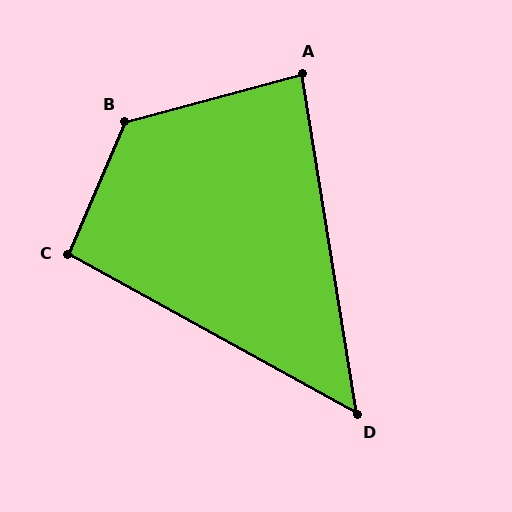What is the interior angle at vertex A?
Approximately 84 degrees (acute).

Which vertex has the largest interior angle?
B, at approximately 128 degrees.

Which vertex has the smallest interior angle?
D, at approximately 52 degrees.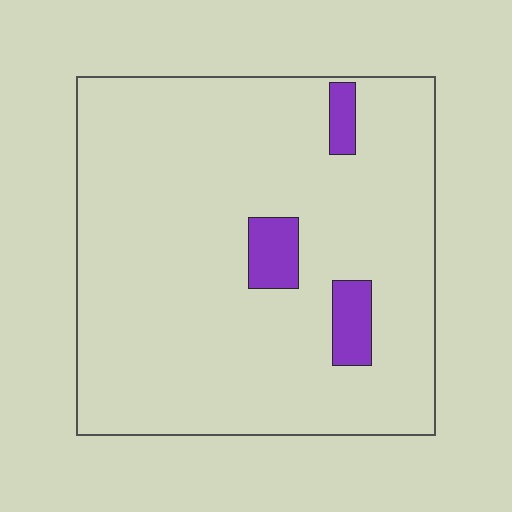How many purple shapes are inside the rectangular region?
3.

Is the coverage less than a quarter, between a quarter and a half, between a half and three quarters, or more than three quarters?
Less than a quarter.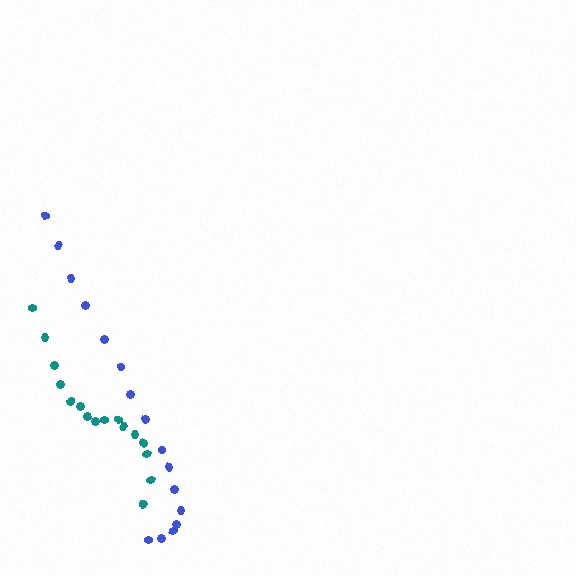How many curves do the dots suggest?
There are 2 distinct paths.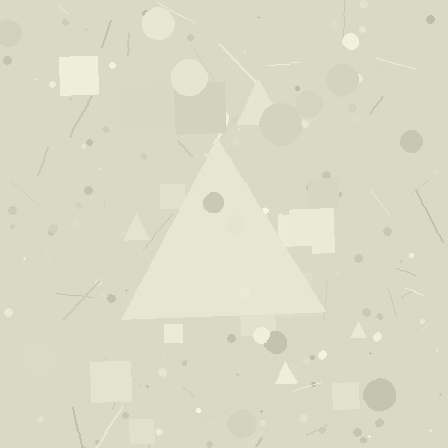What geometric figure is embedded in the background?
A triangle is embedded in the background.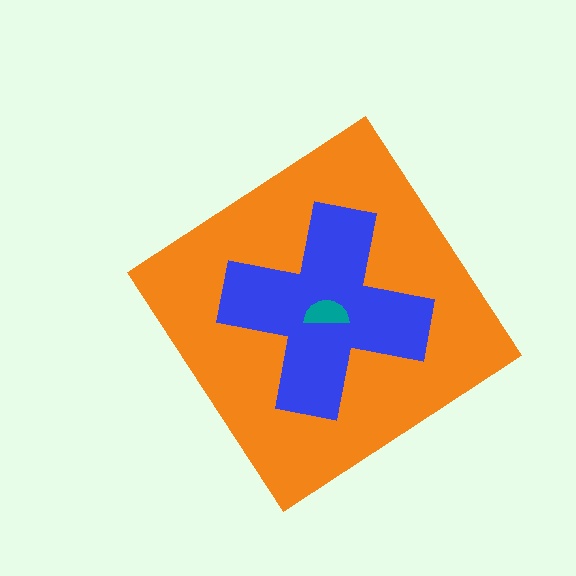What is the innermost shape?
The teal semicircle.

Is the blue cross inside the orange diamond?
Yes.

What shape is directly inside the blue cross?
The teal semicircle.